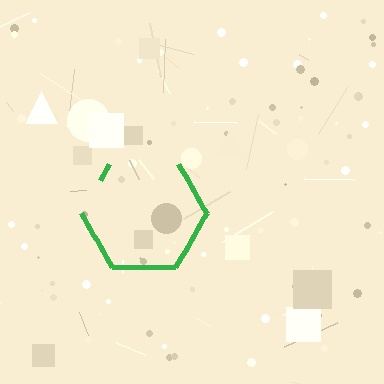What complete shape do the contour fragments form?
The contour fragments form a hexagon.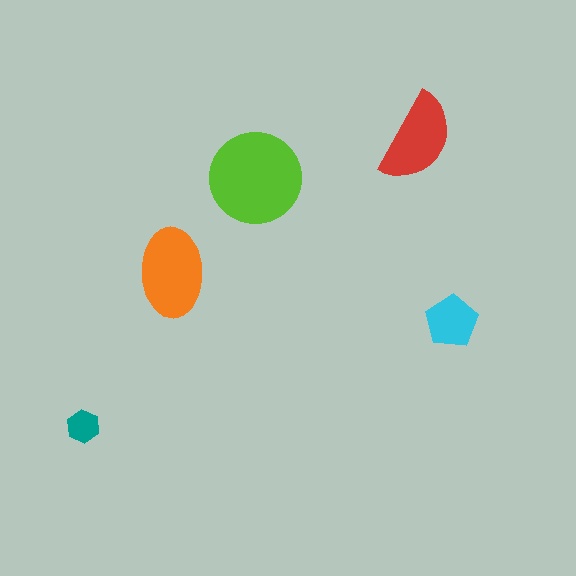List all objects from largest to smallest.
The lime circle, the orange ellipse, the red semicircle, the cyan pentagon, the teal hexagon.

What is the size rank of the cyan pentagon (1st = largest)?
4th.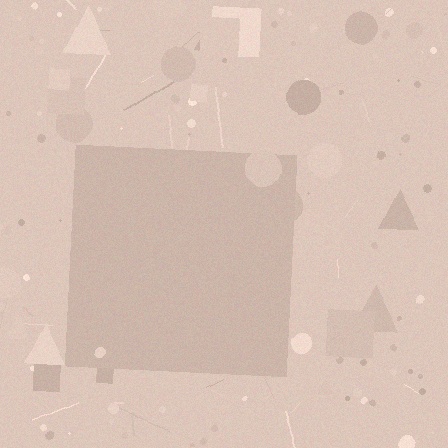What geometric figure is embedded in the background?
A square is embedded in the background.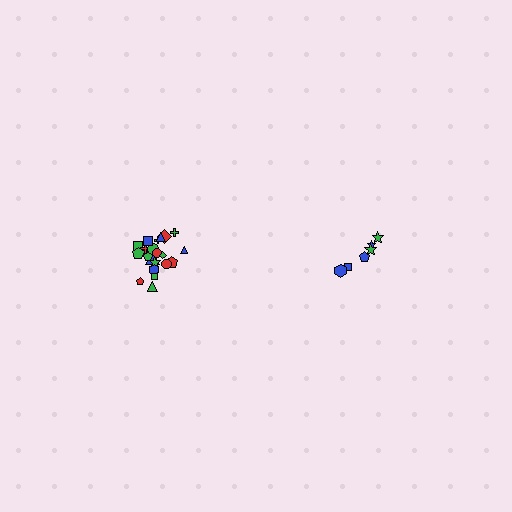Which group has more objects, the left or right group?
The left group.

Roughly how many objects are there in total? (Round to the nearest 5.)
Roughly 30 objects in total.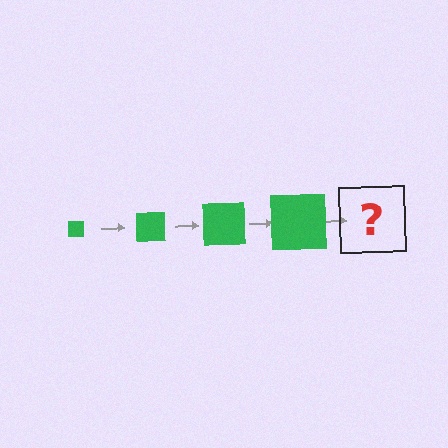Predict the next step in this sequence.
The next step is a green square, larger than the previous one.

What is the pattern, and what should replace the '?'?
The pattern is that the square gets progressively larger each step. The '?' should be a green square, larger than the previous one.